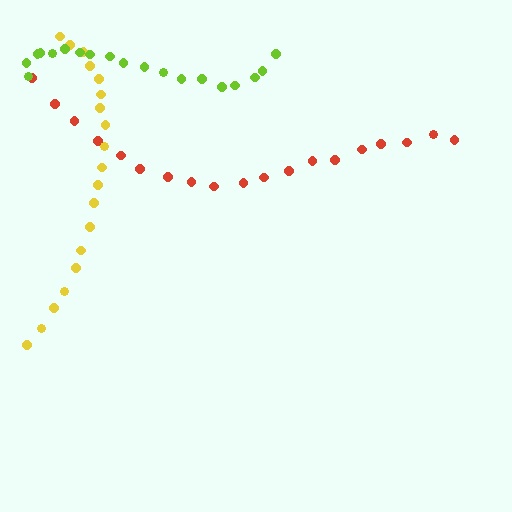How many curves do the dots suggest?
There are 3 distinct paths.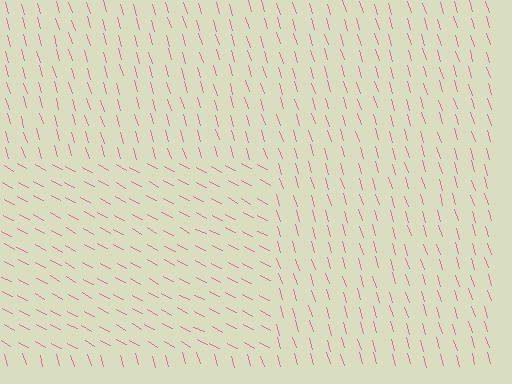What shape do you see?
I see a rectangle.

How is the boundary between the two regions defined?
The boundary is defined purely by a change in line orientation (approximately 45 degrees difference). All lines are the same color and thickness.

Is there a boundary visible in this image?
Yes, there is a texture boundary formed by a change in line orientation.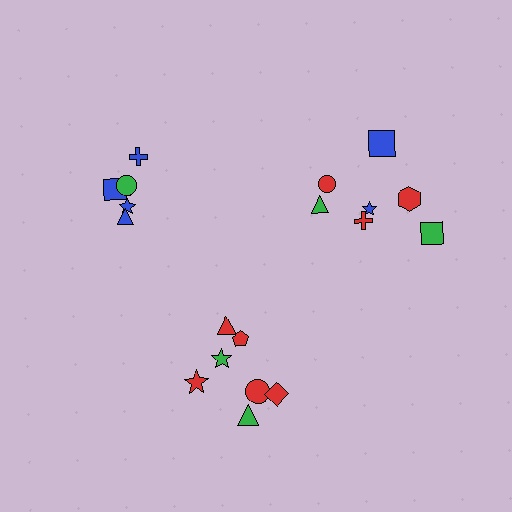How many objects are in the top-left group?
There are 5 objects.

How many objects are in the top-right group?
There are 7 objects.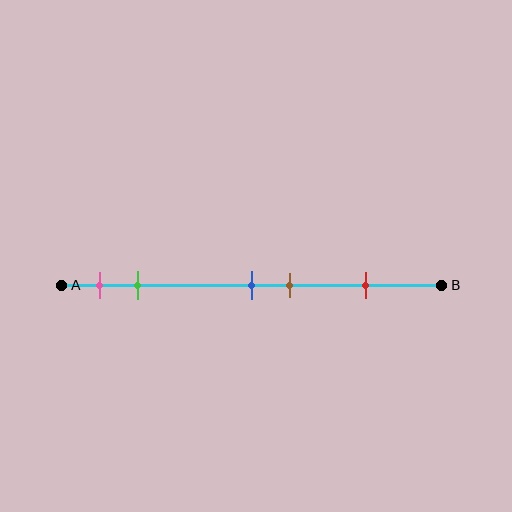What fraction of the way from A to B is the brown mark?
The brown mark is approximately 60% (0.6) of the way from A to B.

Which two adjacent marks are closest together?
The blue and brown marks are the closest adjacent pair.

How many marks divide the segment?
There are 5 marks dividing the segment.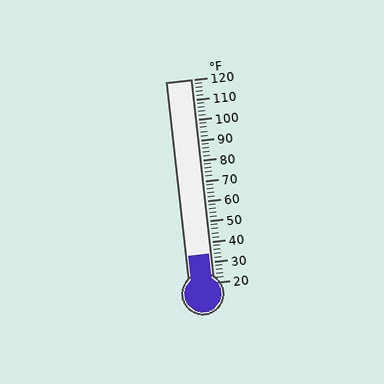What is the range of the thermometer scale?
The thermometer scale ranges from 20°F to 120°F.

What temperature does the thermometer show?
The thermometer shows approximately 34°F.